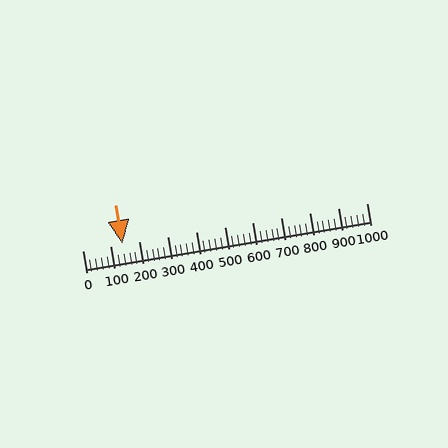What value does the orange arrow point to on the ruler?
The orange arrow points to approximately 140.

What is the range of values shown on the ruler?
The ruler shows values from 0 to 1000.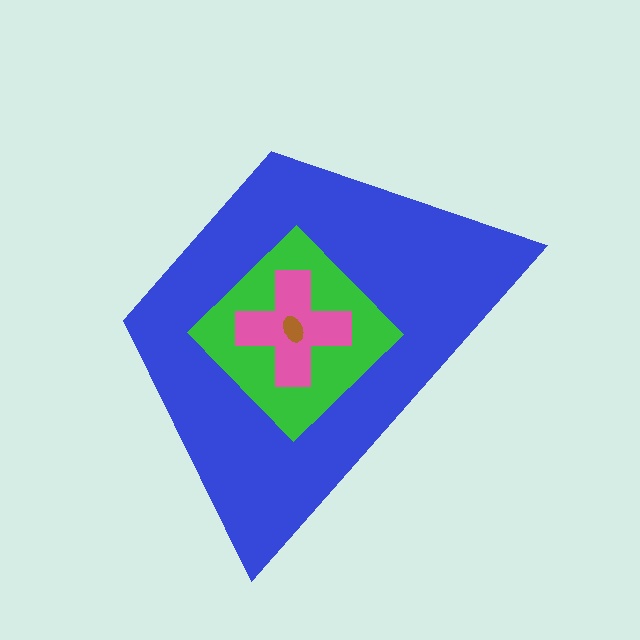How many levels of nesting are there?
4.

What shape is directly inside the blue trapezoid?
The green diamond.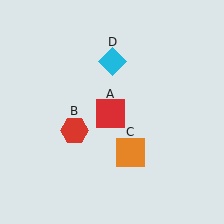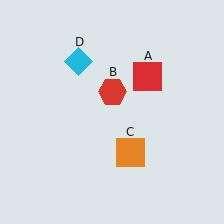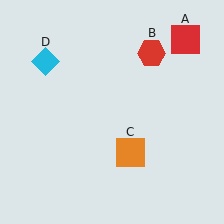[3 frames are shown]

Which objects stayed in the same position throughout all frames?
Orange square (object C) remained stationary.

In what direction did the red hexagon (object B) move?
The red hexagon (object B) moved up and to the right.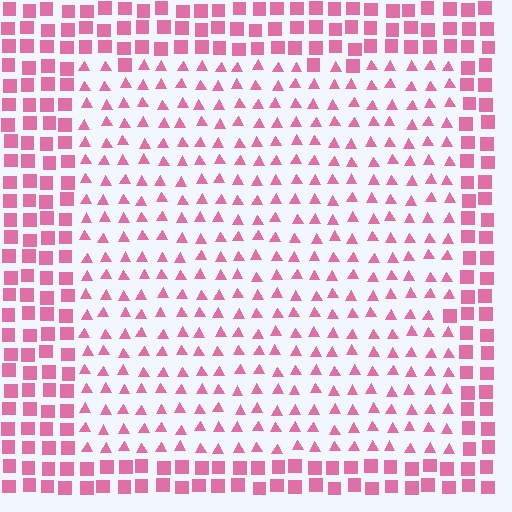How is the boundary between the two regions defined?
The boundary is defined by a change in element shape: triangles inside vs. squares outside. All elements share the same color and spacing.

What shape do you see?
I see a rectangle.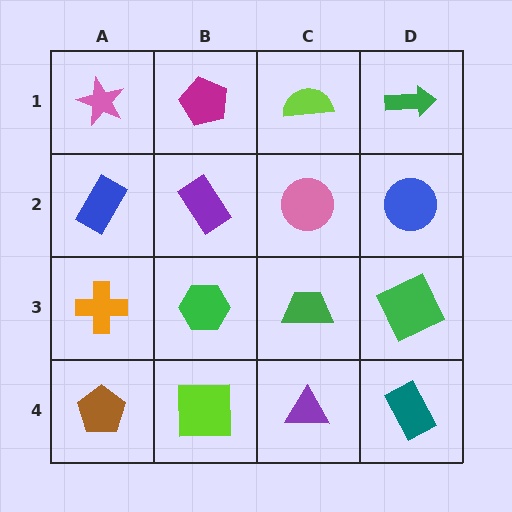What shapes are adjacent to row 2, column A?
A pink star (row 1, column A), an orange cross (row 3, column A), a purple rectangle (row 2, column B).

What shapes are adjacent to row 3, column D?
A blue circle (row 2, column D), a teal rectangle (row 4, column D), a green trapezoid (row 3, column C).